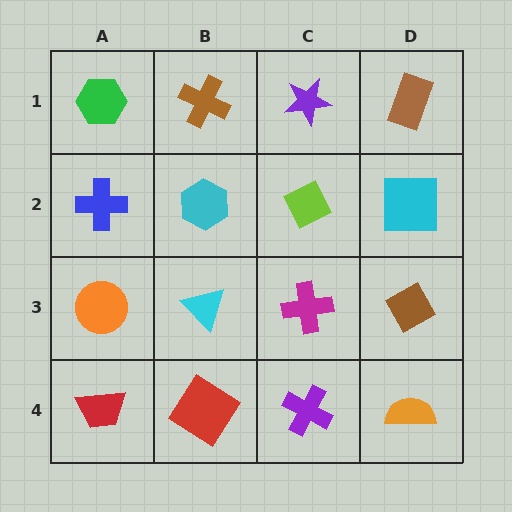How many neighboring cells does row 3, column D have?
3.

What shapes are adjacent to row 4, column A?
An orange circle (row 3, column A), a red diamond (row 4, column B).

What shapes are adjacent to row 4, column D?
A brown diamond (row 3, column D), a purple cross (row 4, column C).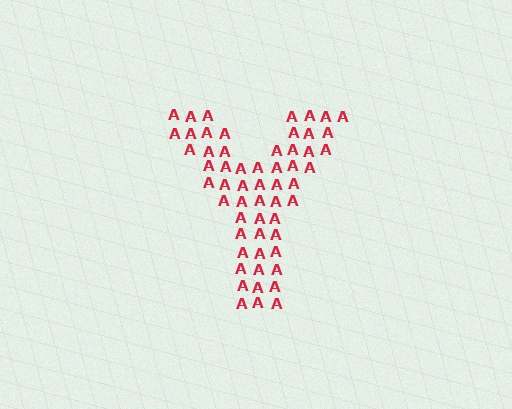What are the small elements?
The small elements are letter A's.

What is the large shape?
The large shape is the letter Y.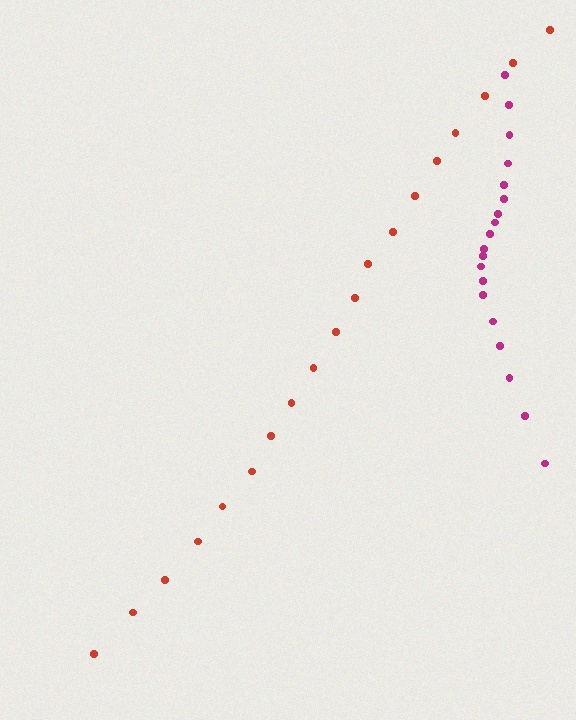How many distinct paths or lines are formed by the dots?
There are 2 distinct paths.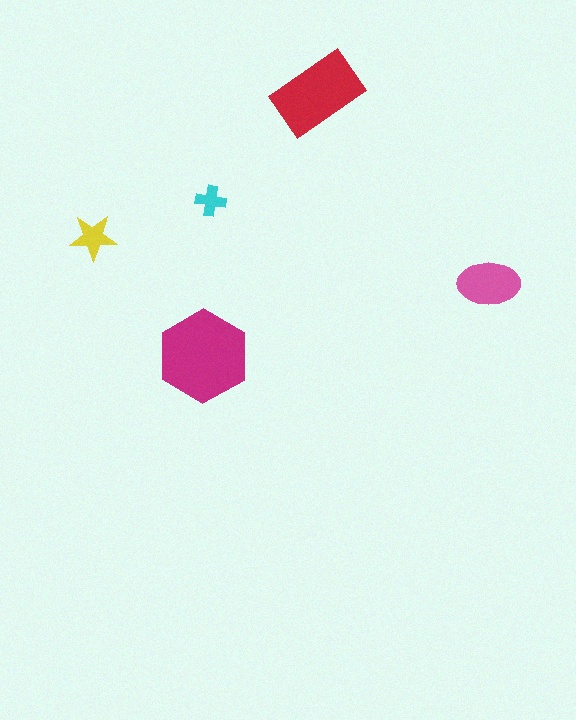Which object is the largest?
The magenta hexagon.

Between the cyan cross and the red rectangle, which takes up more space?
The red rectangle.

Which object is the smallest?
The cyan cross.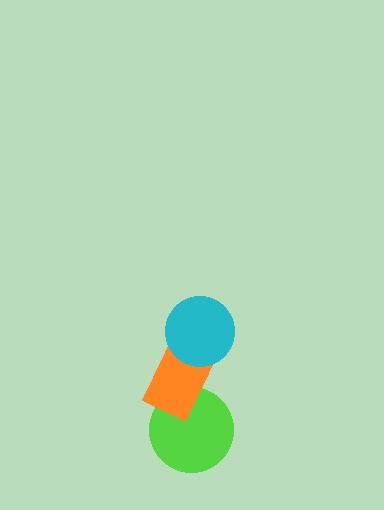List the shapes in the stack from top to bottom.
From top to bottom: the cyan circle, the orange rectangle, the lime circle.